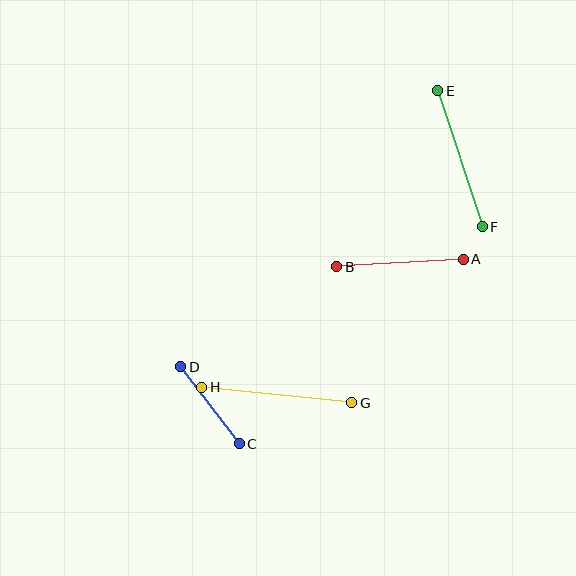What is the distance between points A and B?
The distance is approximately 127 pixels.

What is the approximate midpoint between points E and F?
The midpoint is at approximately (460, 159) pixels.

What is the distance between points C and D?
The distance is approximately 97 pixels.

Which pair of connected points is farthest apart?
Points G and H are farthest apart.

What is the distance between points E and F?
The distance is approximately 143 pixels.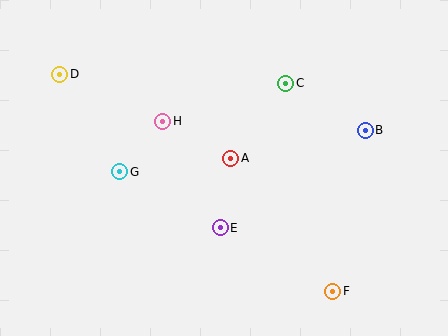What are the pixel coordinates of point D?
Point D is at (60, 74).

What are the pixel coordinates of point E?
Point E is at (220, 228).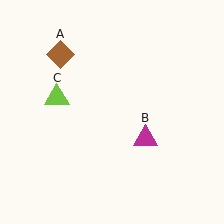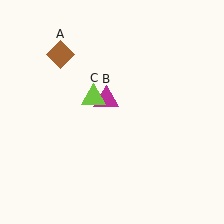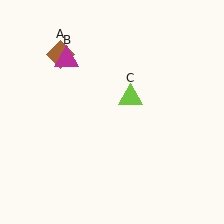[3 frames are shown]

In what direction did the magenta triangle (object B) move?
The magenta triangle (object B) moved up and to the left.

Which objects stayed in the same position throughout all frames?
Brown diamond (object A) remained stationary.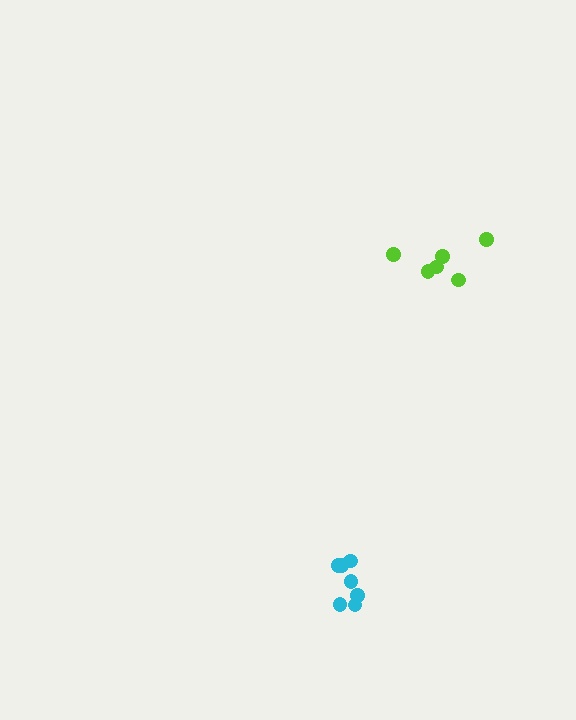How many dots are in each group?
Group 1: 7 dots, Group 2: 6 dots (13 total).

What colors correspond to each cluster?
The clusters are colored: cyan, lime.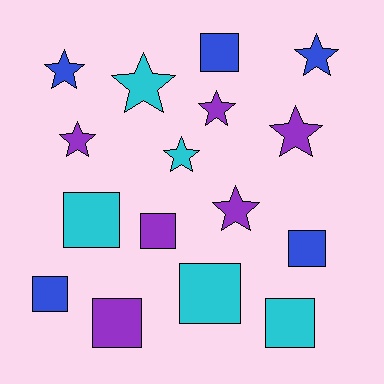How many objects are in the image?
There are 16 objects.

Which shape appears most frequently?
Star, with 8 objects.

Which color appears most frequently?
Purple, with 6 objects.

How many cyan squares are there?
There are 3 cyan squares.